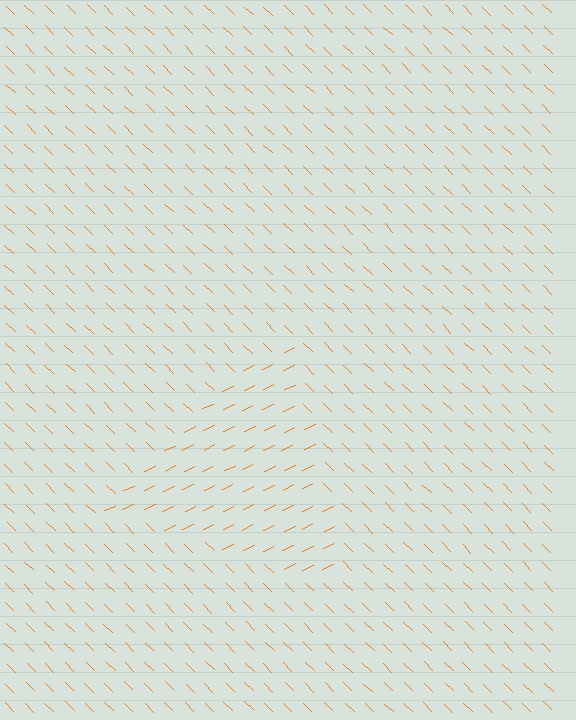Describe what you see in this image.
The image is filled with small orange line segments. A triangle region in the image has lines oriented differently from the surrounding lines, creating a visible texture boundary.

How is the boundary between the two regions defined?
The boundary is defined purely by a change in line orientation (approximately 70 degrees difference). All lines are the same color and thickness.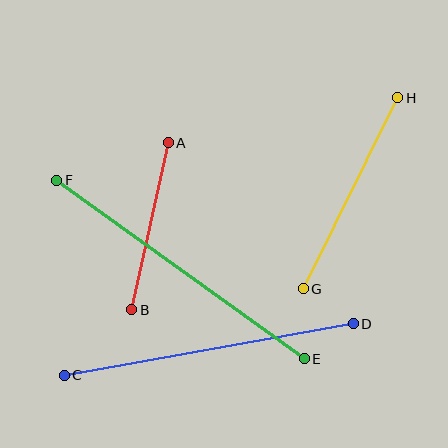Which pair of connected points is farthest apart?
Points E and F are farthest apart.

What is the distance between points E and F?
The distance is approximately 305 pixels.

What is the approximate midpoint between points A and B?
The midpoint is at approximately (150, 226) pixels.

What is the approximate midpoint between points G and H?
The midpoint is at approximately (350, 193) pixels.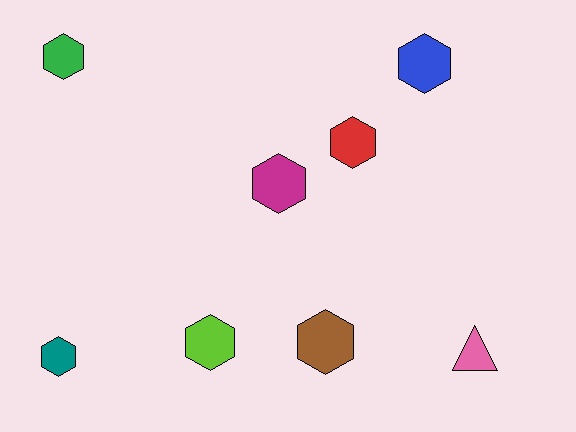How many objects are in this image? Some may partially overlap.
There are 8 objects.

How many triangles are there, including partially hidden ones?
There is 1 triangle.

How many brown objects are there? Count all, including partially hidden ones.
There is 1 brown object.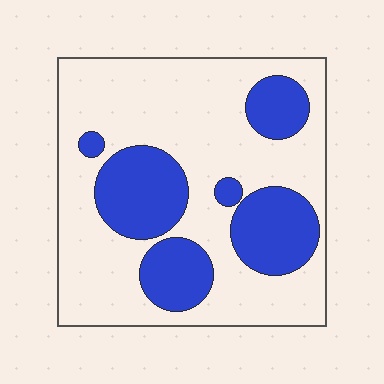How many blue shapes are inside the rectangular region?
6.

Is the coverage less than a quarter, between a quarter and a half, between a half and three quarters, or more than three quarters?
Between a quarter and a half.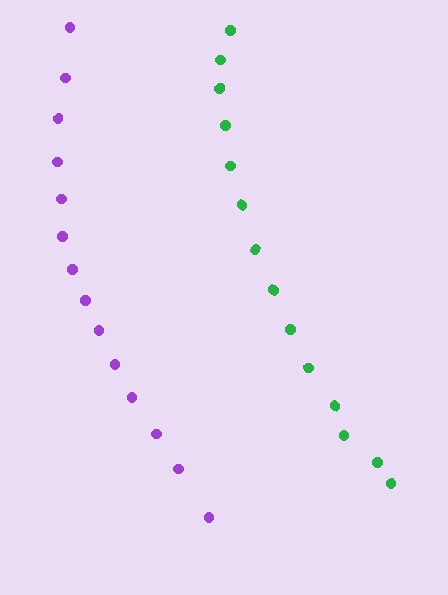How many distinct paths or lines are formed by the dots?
There are 2 distinct paths.